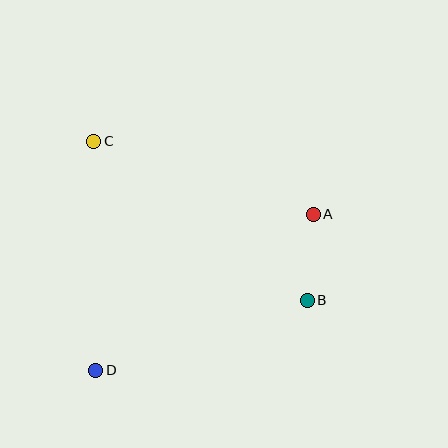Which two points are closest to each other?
Points A and B are closest to each other.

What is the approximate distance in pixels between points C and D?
The distance between C and D is approximately 229 pixels.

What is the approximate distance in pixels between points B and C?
The distance between B and C is approximately 266 pixels.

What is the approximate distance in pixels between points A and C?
The distance between A and C is approximately 231 pixels.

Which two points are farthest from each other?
Points A and D are farthest from each other.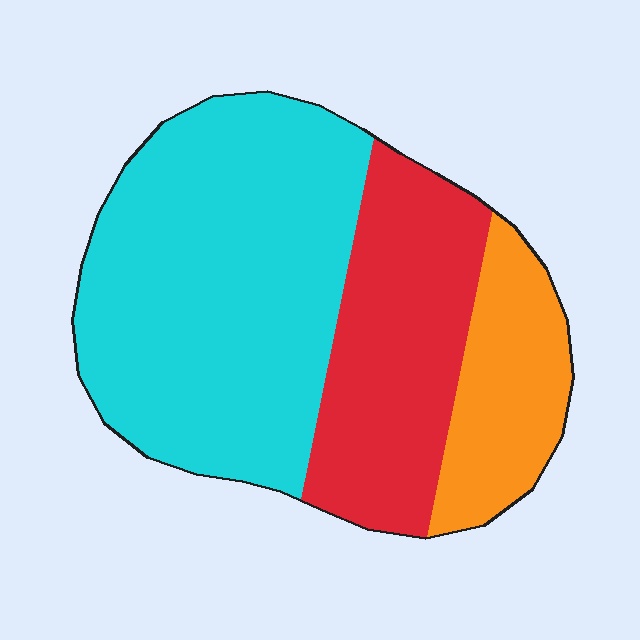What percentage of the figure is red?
Red covers about 30% of the figure.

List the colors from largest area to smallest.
From largest to smallest: cyan, red, orange.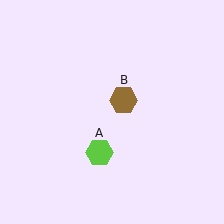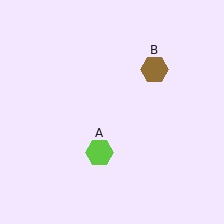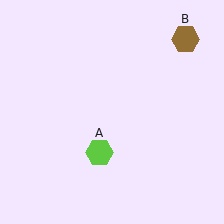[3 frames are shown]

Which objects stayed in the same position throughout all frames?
Lime hexagon (object A) remained stationary.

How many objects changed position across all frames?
1 object changed position: brown hexagon (object B).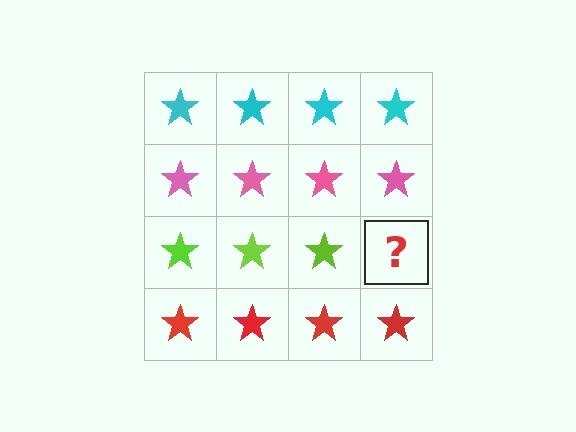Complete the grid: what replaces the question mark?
The question mark should be replaced with a lime star.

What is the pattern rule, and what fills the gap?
The rule is that each row has a consistent color. The gap should be filled with a lime star.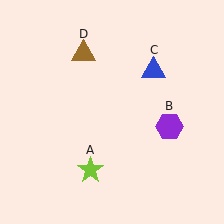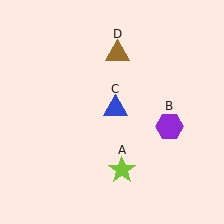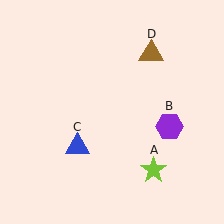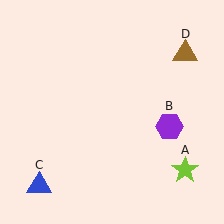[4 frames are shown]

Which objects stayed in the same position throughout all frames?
Purple hexagon (object B) remained stationary.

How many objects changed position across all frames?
3 objects changed position: lime star (object A), blue triangle (object C), brown triangle (object D).